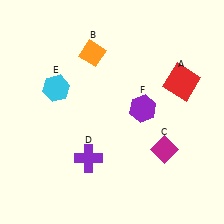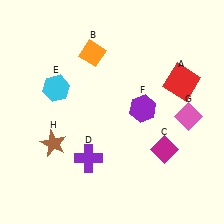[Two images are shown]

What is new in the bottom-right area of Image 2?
A pink diamond (G) was added in the bottom-right area of Image 2.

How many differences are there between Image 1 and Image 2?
There are 2 differences between the two images.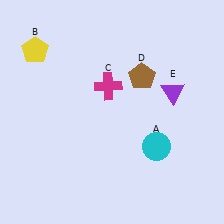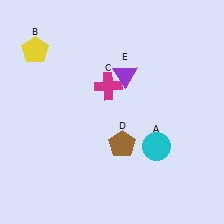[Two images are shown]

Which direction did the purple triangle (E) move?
The purple triangle (E) moved left.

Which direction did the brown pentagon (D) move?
The brown pentagon (D) moved down.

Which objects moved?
The objects that moved are: the brown pentagon (D), the purple triangle (E).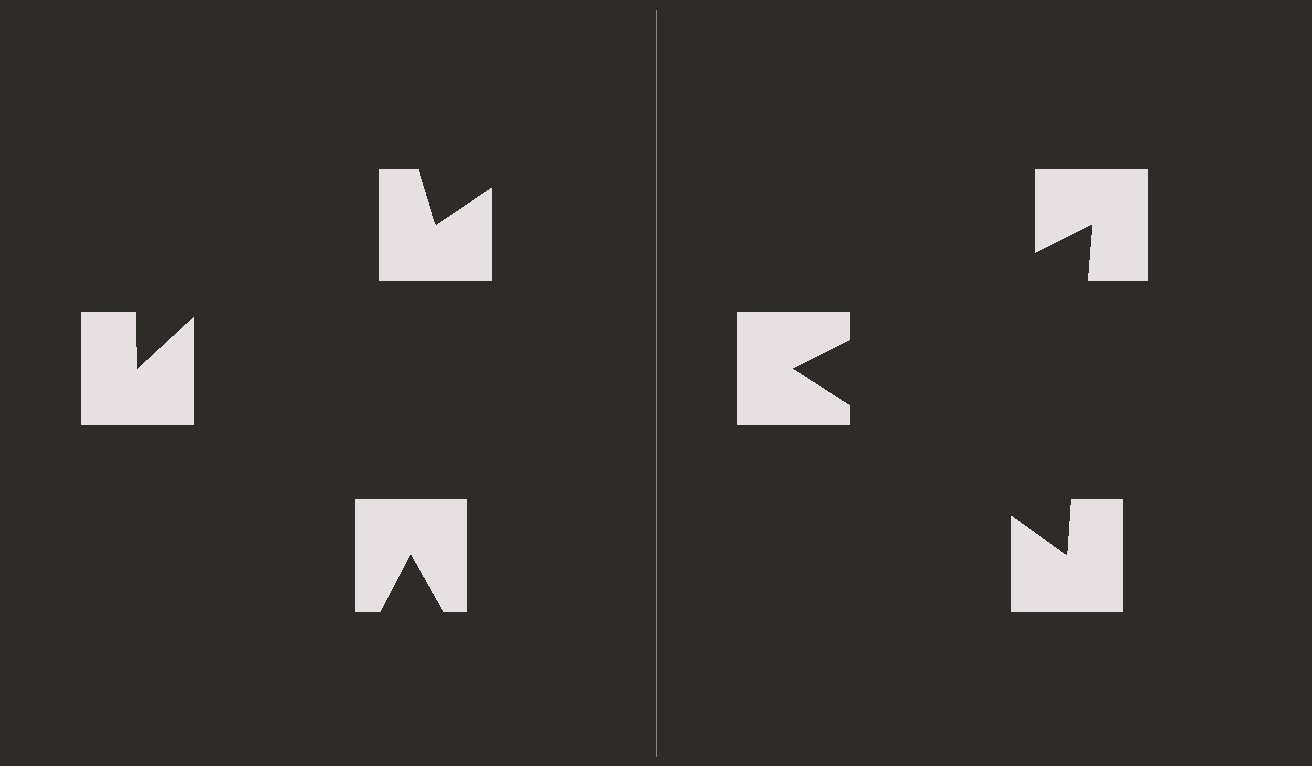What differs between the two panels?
The notched squares are positioned identically on both sides; only the wedge orientations differ. On the right they align to a triangle; on the left they are misaligned.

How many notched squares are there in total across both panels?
6 — 3 on each side.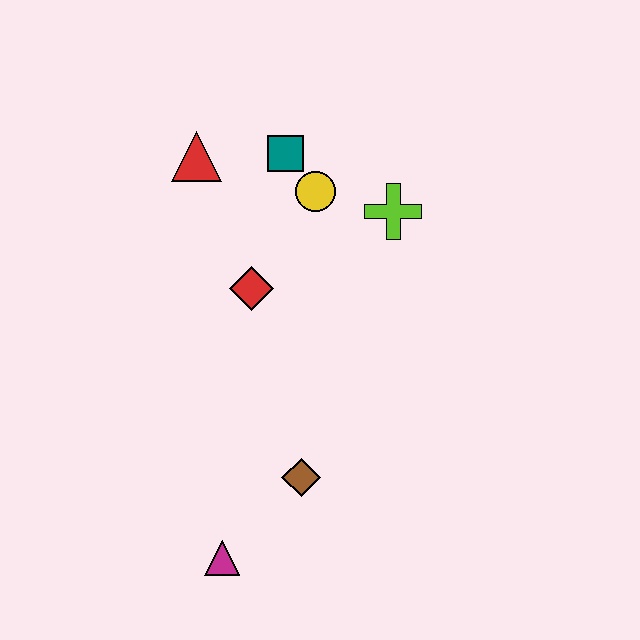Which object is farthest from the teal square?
The magenta triangle is farthest from the teal square.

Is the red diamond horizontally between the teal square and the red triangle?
Yes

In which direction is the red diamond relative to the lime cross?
The red diamond is to the left of the lime cross.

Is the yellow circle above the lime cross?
Yes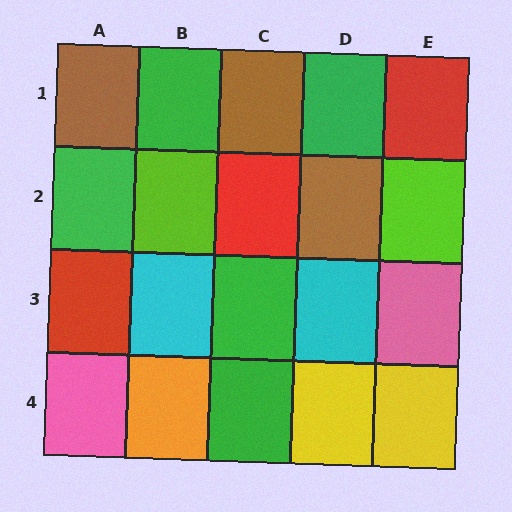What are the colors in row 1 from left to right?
Brown, green, brown, green, red.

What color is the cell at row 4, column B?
Orange.